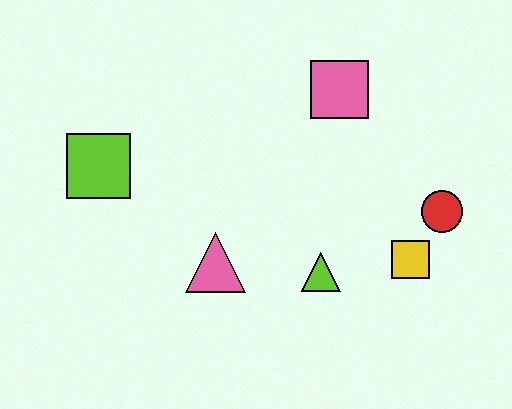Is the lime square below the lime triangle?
No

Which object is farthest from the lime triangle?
The lime square is farthest from the lime triangle.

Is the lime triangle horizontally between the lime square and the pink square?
Yes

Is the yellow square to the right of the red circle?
No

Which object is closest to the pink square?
The red circle is closest to the pink square.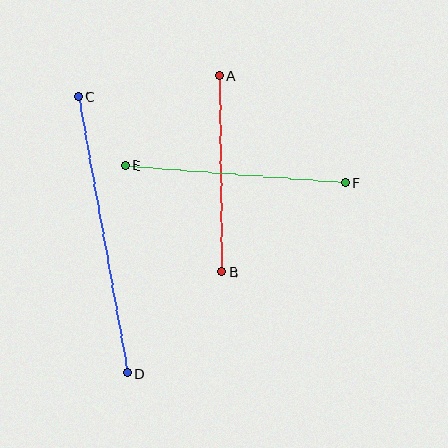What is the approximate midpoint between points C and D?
The midpoint is at approximately (103, 235) pixels.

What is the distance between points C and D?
The distance is approximately 281 pixels.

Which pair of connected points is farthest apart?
Points C and D are farthest apart.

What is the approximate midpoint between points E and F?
The midpoint is at approximately (235, 174) pixels.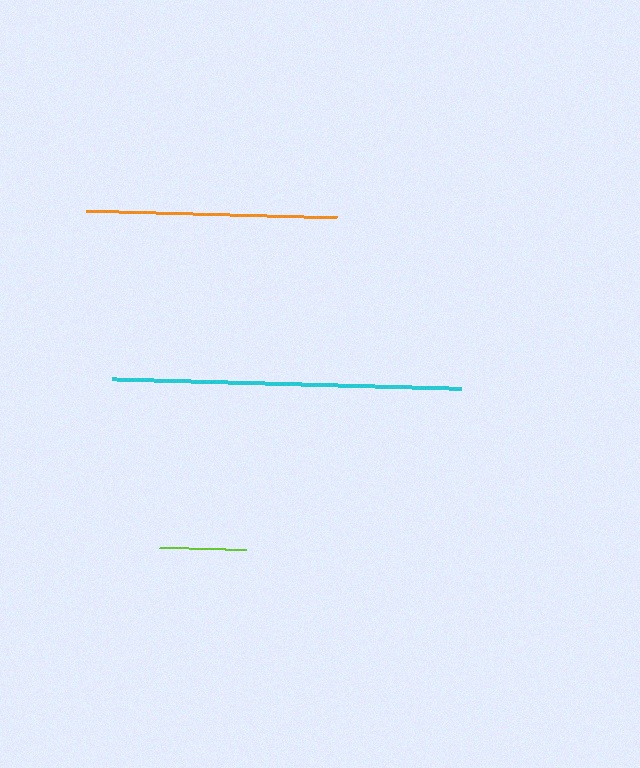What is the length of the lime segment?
The lime segment is approximately 87 pixels long.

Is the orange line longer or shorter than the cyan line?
The cyan line is longer than the orange line.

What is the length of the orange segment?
The orange segment is approximately 251 pixels long.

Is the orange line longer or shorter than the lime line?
The orange line is longer than the lime line.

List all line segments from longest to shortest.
From longest to shortest: cyan, orange, lime.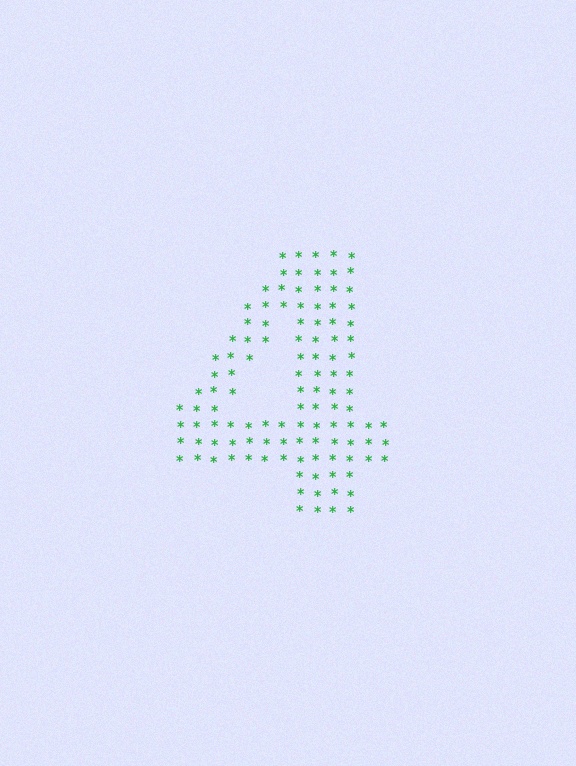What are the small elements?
The small elements are asterisks.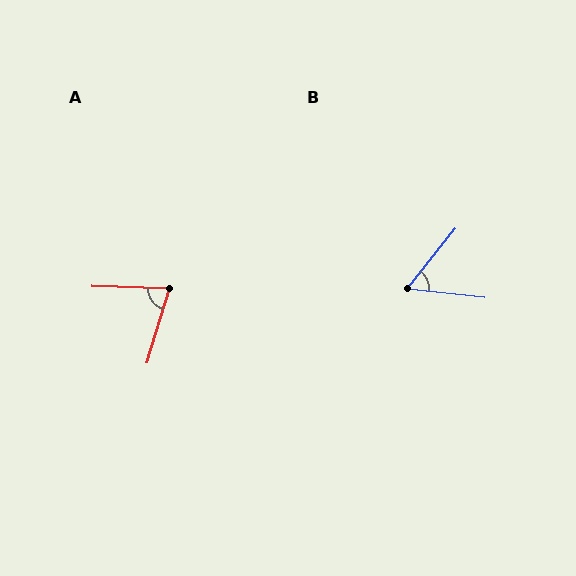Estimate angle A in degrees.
Approximately 75 degrees.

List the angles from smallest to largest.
B (57°), A (75°).